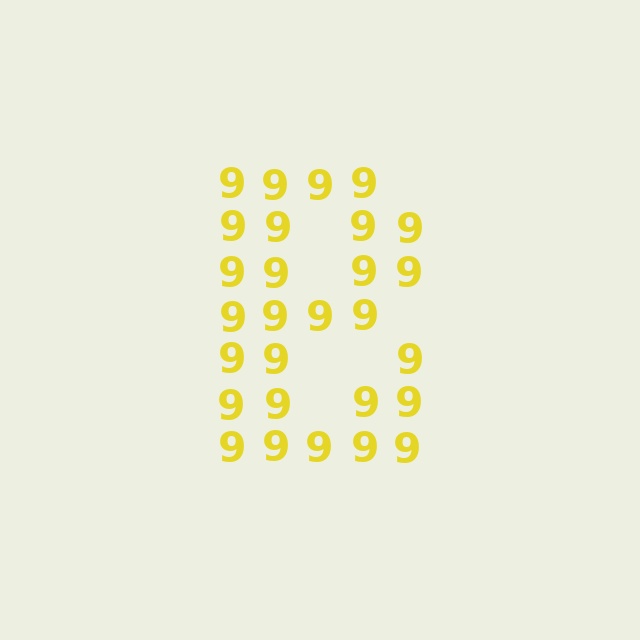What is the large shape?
The large shape is the letter B.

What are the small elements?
The small elements are digit 9's.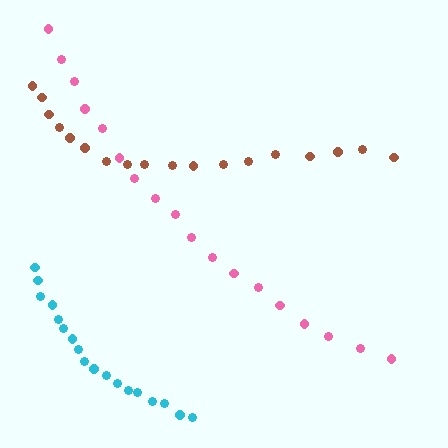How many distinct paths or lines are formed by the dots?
There are 3 distinct paths.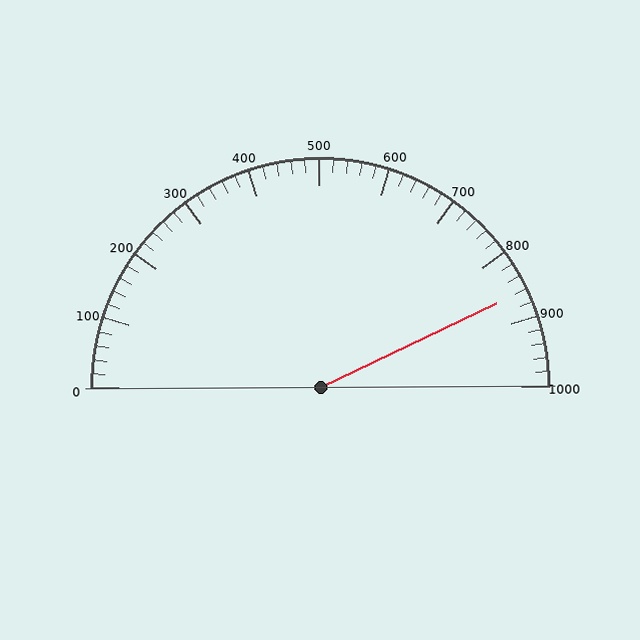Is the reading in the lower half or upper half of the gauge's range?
The reading is in the upper half of the range (0 to 1000).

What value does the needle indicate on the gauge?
The needle indicates approximately 860.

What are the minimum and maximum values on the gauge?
The gauge ranges from 0 to 1000.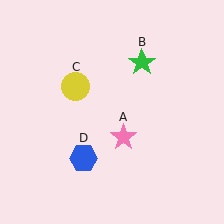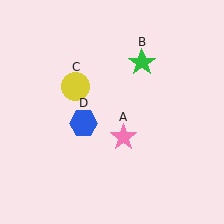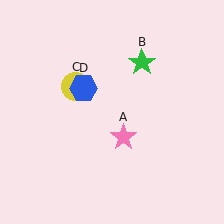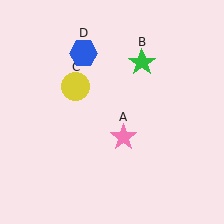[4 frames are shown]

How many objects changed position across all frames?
1 object changed position: blue hexagon (object D).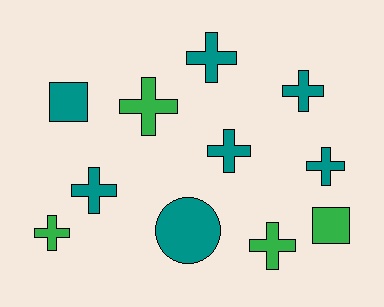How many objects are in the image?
There are 11 objects.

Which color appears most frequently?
Teal, with 7 objects.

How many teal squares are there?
There is 1 teal square.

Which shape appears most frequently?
Cross, with 8 objects.